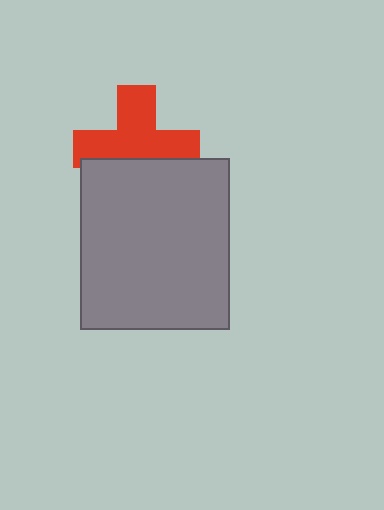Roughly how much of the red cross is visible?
About half of it is visible (roughly 64%).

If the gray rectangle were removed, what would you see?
You would see the complete red cross.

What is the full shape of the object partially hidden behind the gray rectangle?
The partially hidden object is a red cross.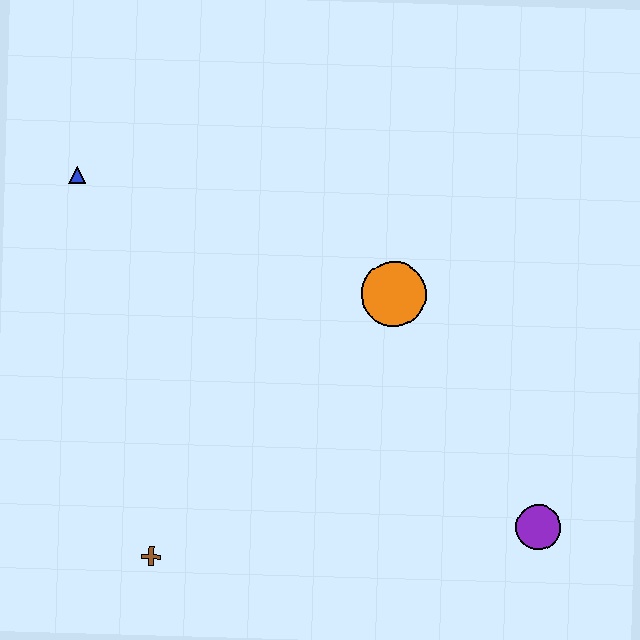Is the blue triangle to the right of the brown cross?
No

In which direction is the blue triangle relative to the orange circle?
The blue triangle is to the left of the orange circle.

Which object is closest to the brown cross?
The orange circle is closest to the brown cross.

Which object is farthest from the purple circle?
The blue triangle is farthest from the purple circle.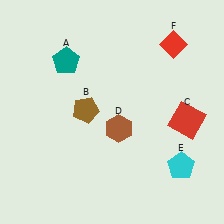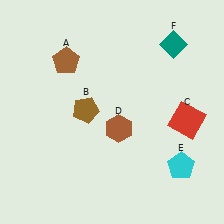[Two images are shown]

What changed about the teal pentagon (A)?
In Image 1, A is teal. In Image 2, it changed to brown.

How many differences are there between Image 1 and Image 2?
There are 2 differences between the two images.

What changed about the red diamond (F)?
In Image 1, F is red. In Image 2, it changed to teal.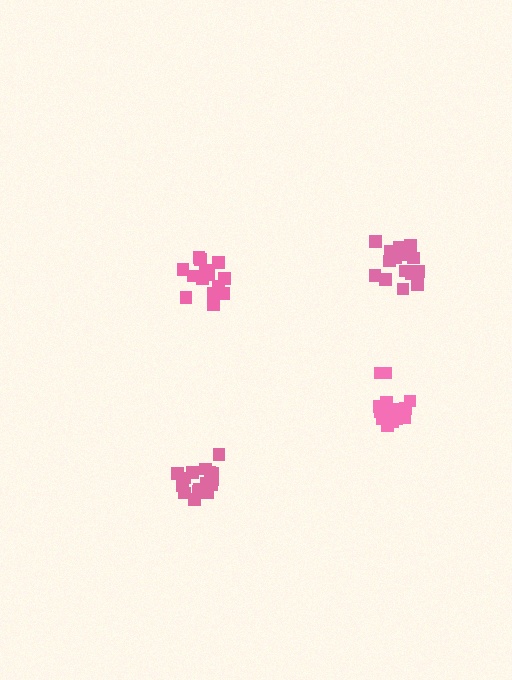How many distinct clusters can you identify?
There are 4 distinct clusters.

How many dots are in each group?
Group 1: 17 dots, Group 2: 16 dots, Group 3: 16 dots, Group 4: 16 dots (65 total).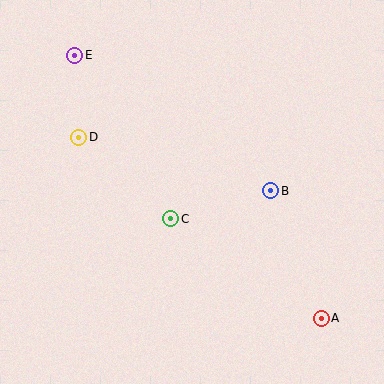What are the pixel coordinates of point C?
Point C is at (171, 219).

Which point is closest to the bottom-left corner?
Point C is closest to the bottom-left corner.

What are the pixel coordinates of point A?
Point A is at (321, 318).